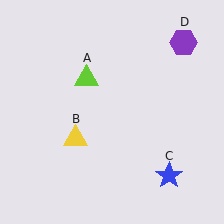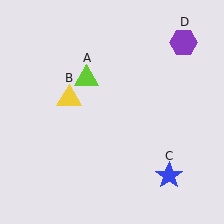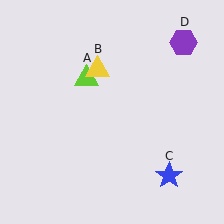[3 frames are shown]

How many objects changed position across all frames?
1 object changed position: yellow triangle (object B).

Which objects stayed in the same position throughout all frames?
Lime triangle (object A) and blue star (object C) and purple hexagon (object D) remained stationary.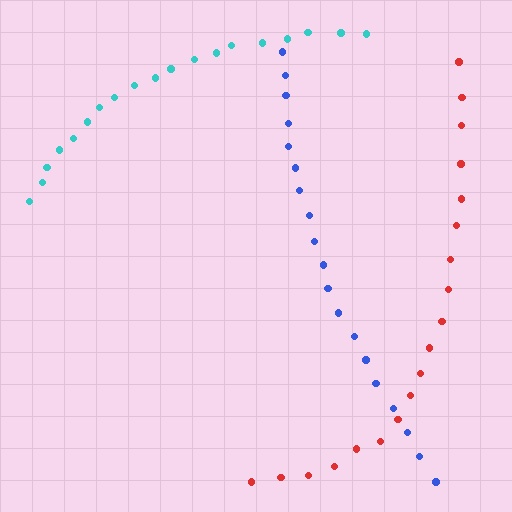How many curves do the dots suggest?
There are 3 distinct paths.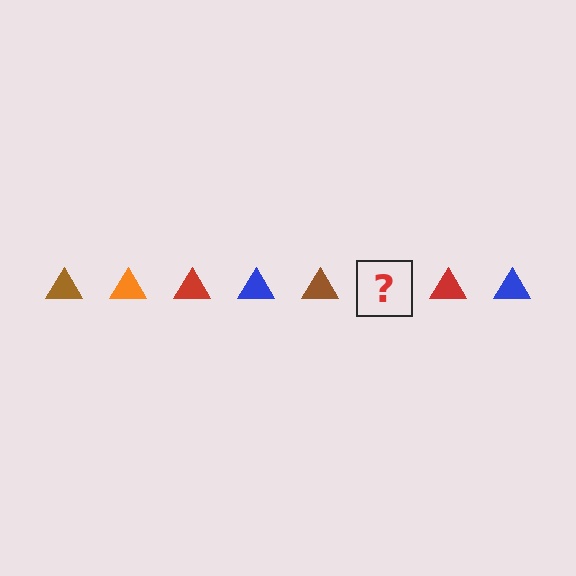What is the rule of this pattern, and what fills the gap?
The rule is that the pattern cycles through brown, orange, red, blue triangles. The gap should be filled with an orange triangle.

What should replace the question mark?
The question mark should be replaced with an orange triangle.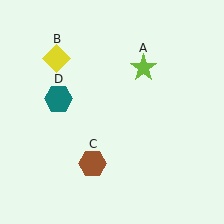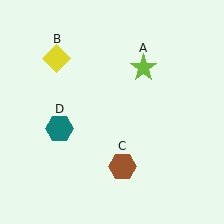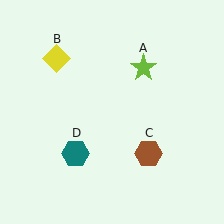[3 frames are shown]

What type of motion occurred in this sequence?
The brown hexagon (object C), teal hexagon (object D) rotated counterclockwise around the center of the scene.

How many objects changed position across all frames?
2 objects changed position: brown hexagon (object C), teal hexagon (object D).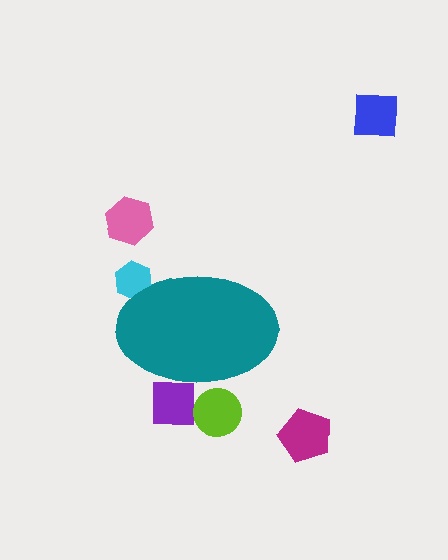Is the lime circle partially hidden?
Yes, the lime circle is partially hidden behind the teal ellipse.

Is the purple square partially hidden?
Yes, the purple square is partially hidden behind the teal ellipse.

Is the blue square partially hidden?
No, the blue square is fully visible.